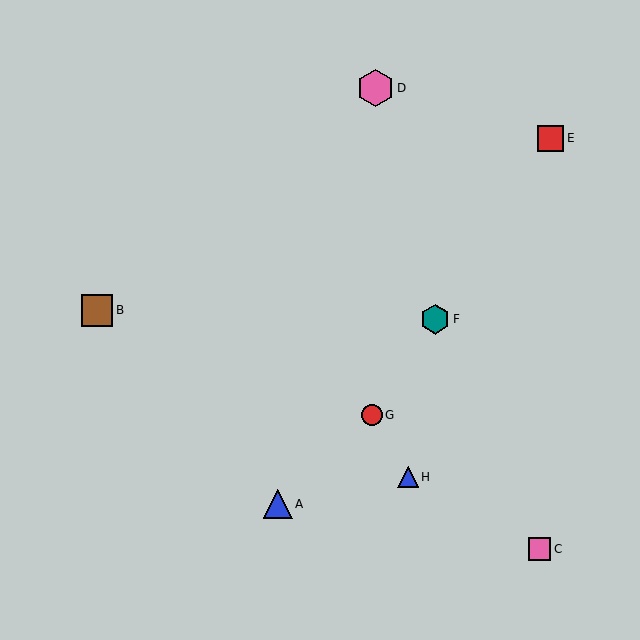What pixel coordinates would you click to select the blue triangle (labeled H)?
Click at (408, 477) to select the blue triangle H.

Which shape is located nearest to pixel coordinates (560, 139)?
The red square (labeled E) at (551, 138) is nearest to that location.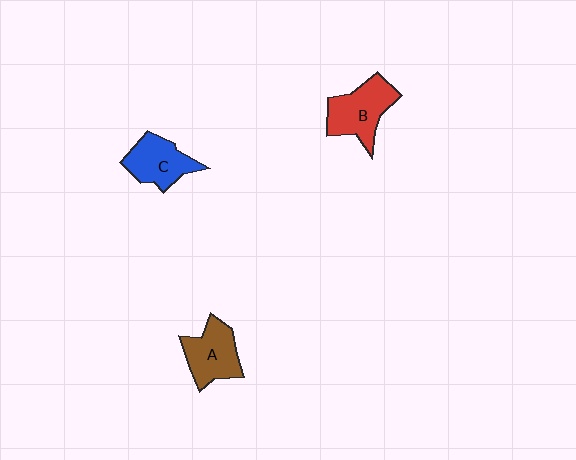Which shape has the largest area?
Shape B (red).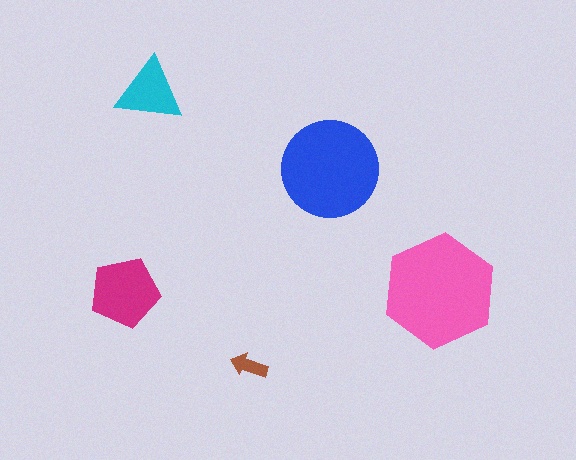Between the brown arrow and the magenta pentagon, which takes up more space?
The magenta pentagon.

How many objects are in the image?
There are 5 objects in the image.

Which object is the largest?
The pink hexagon.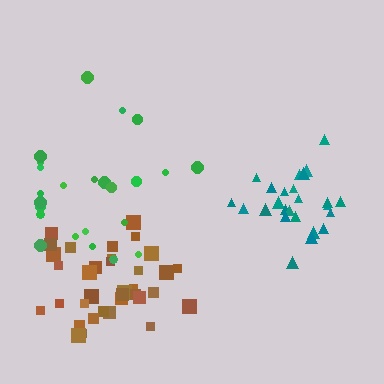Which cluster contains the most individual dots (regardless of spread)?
Brown (35).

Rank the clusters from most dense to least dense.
teal, brown, green.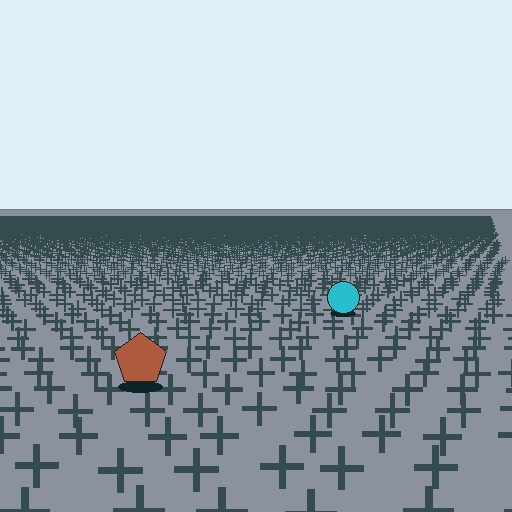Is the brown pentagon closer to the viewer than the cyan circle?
Yes. The brown pentagon is closer — you can tell from the texture gradient: the ground texture is coarser near it.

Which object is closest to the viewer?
The brown pentagon is closest. The texture marks near it are larger and more spread out.